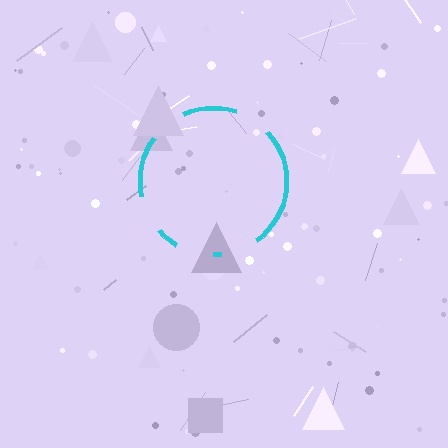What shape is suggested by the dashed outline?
The dashed outline suggests a circle.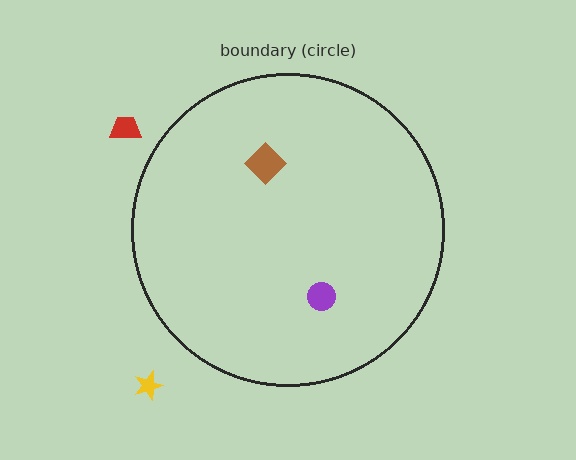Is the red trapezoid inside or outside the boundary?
Outside.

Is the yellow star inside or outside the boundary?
Outside.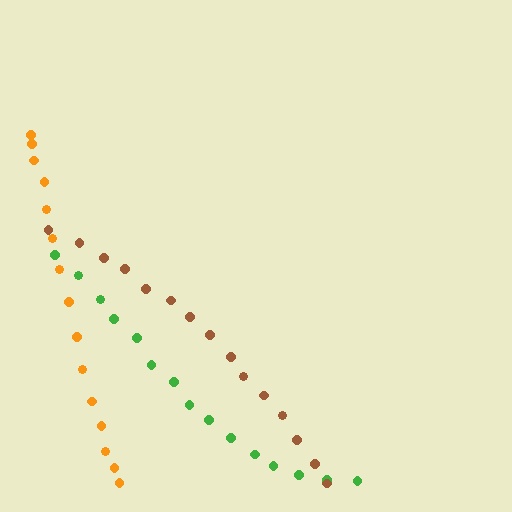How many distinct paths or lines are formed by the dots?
There are 3 distinct paths.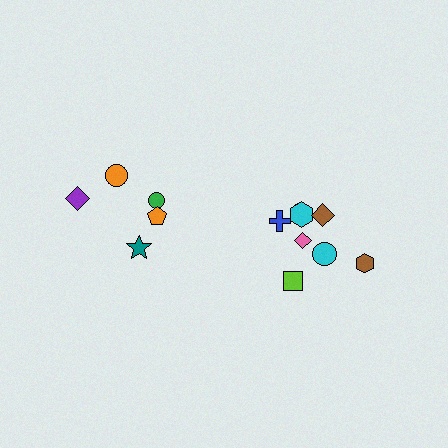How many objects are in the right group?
There are 8 objects.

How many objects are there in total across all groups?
There are 13 objects.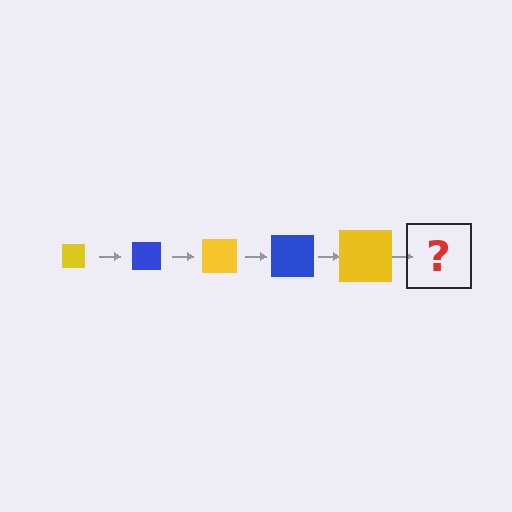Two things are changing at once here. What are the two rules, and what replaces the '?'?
The two rules are that the square grows larger each step and the color cycles through yellow and blue. The '?' should be a blue square, larger than the previous one.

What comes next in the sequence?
The next element should be a blue square, larger than the previous one.